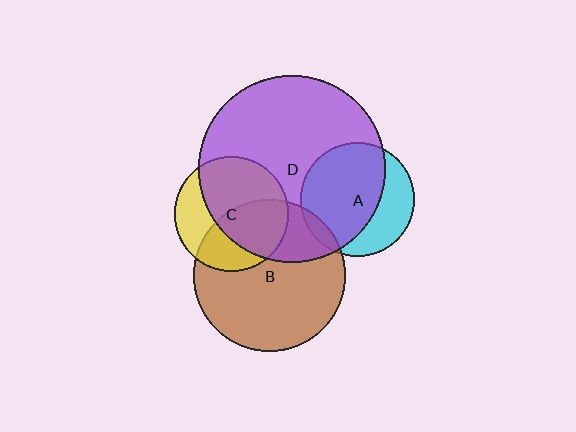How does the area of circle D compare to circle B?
Approximately 1.5 times.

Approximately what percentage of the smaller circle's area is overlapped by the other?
Approximately 45%.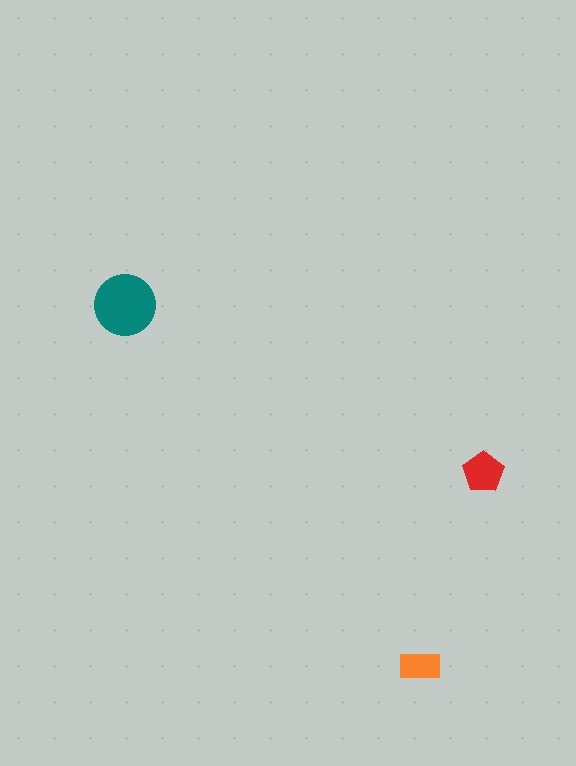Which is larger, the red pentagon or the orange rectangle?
The red pentagon.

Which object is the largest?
The teal circle.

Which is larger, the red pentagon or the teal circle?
The teal circle.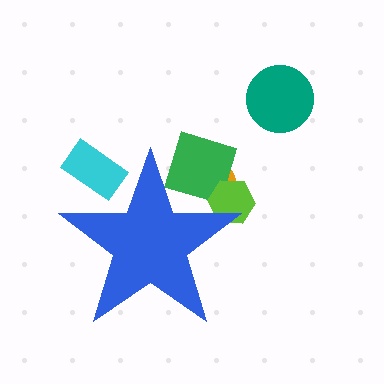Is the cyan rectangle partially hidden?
Yes, the cyan rectangle is partially hidden behind the blue star.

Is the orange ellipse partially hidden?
Yes, the orange ellipse is partially hidden behind the blue star.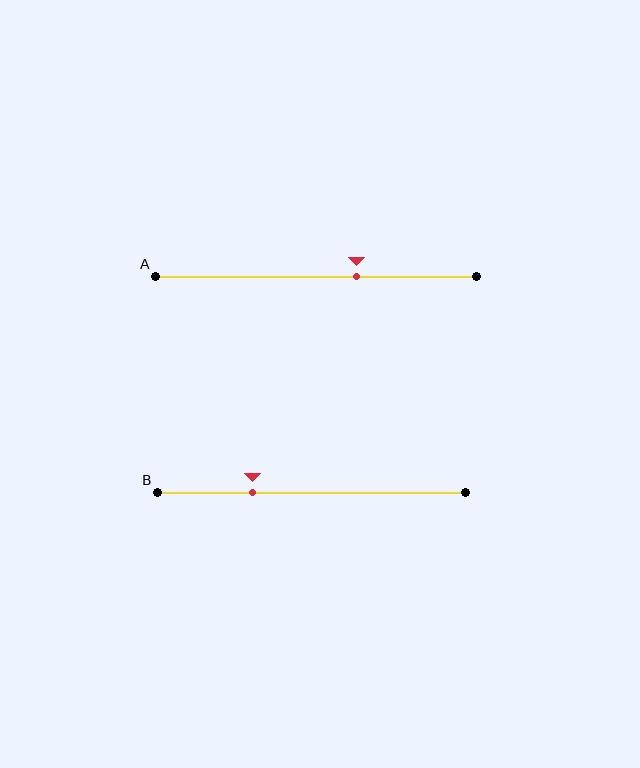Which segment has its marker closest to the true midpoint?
Segment A has its marker closest to the true midpoint.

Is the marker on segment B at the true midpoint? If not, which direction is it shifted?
No, the marker on segment B is shifted to the left by about 19% of the segment length.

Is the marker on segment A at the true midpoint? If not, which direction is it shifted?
No, the marker on segment A is shifted to the right by about 13% of the segment length.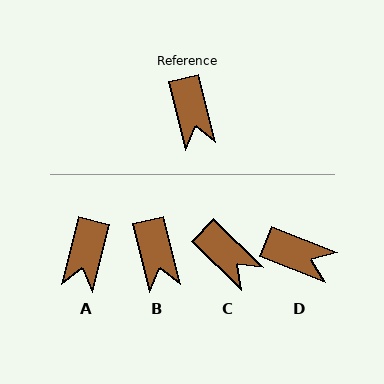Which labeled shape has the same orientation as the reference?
B.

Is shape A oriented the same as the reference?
No, it is off by about 28 degrees.